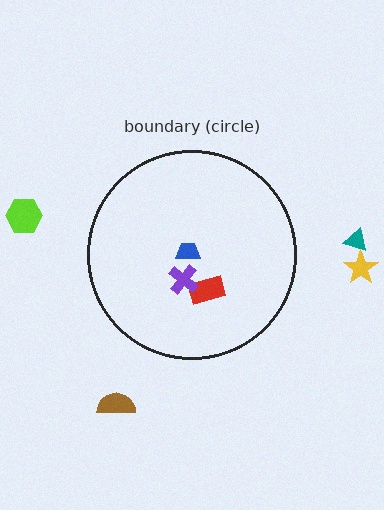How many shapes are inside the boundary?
3 inside, 4 outside.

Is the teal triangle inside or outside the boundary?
Outside.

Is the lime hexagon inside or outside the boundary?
Outside.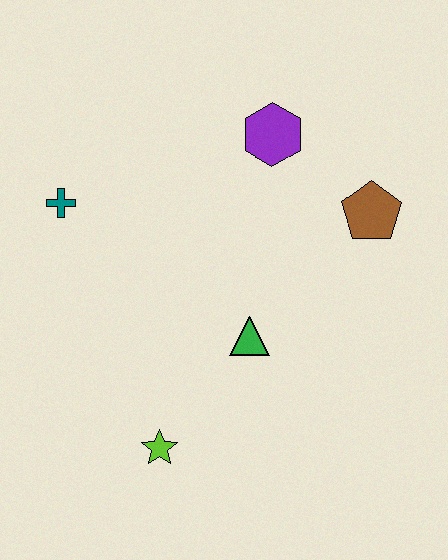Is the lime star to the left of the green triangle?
Yes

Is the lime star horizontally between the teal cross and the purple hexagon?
Yes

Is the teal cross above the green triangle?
Yes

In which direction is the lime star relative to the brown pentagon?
The lime star is below the brown pentagon.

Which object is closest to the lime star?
The green triangle is closest to the lime star.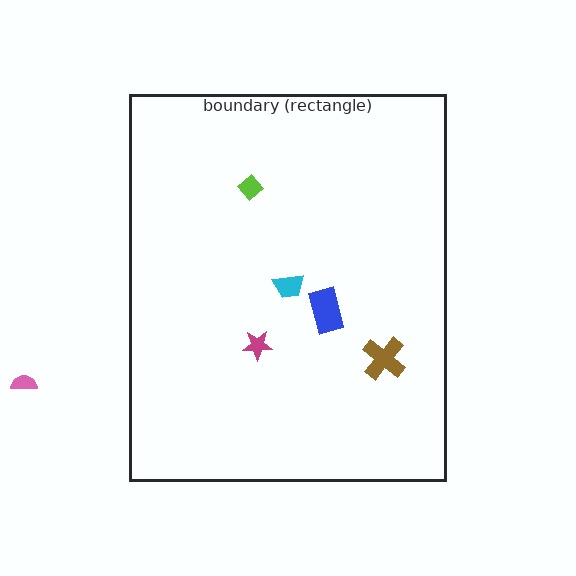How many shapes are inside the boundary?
5 inside, 1 outside.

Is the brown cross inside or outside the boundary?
Inside.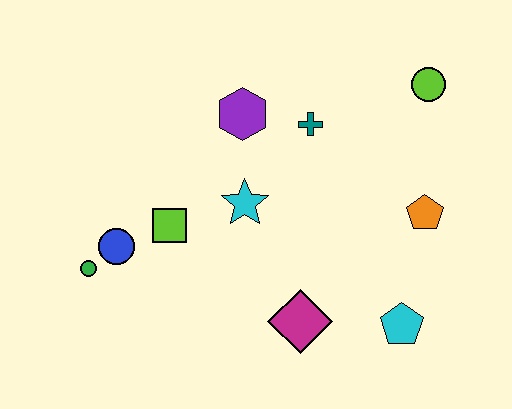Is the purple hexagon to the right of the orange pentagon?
No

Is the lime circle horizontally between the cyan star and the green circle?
No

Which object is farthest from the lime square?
The lime circle is farthest from the lime square.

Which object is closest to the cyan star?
The lime square is closest to the cyan star.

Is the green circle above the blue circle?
No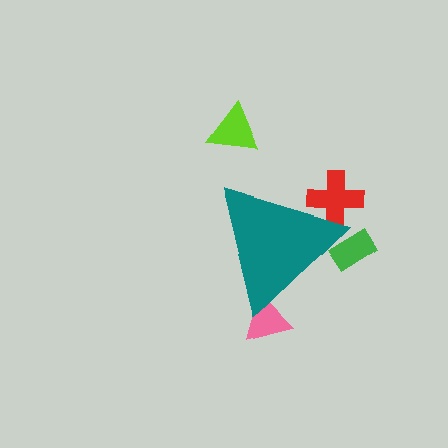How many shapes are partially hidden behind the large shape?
3 shapes are partially hidden.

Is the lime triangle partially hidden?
No, the lime triangle is fully visible.